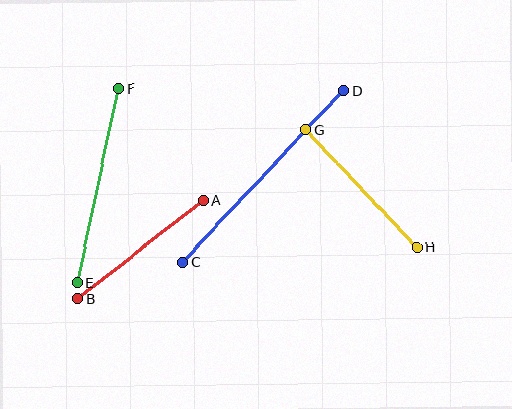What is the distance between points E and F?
The distance is approximately 199 pixels.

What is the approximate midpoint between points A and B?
The midpoint is at approximately (141, 250) pixels.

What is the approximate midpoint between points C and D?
The midpoint is at approximately (263, 176) pixels.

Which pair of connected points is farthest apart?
Points C and D are farthest apart.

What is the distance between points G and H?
The distance is approximately 161 pixels.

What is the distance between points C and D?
The distance is approximately 235 pixels.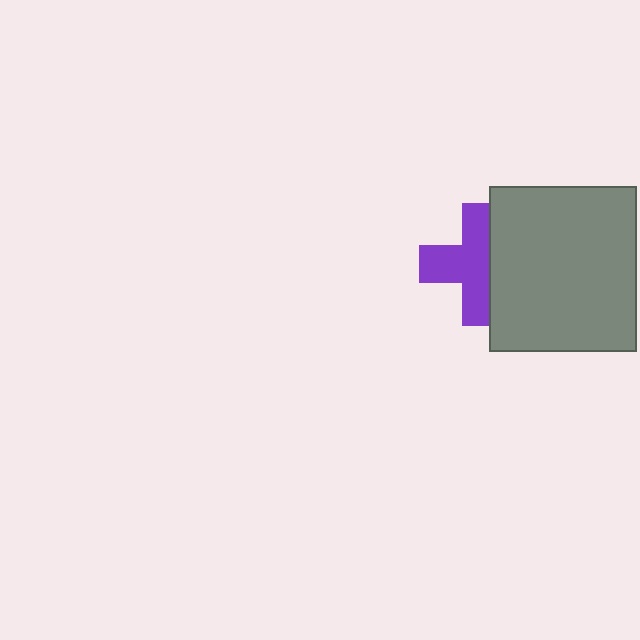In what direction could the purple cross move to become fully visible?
The purple cross could move left. That would shift it out from behind the gray rectangle entirely.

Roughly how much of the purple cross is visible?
About half of it is visible (roughly 63%).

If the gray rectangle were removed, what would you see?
You would see the complete purple cross.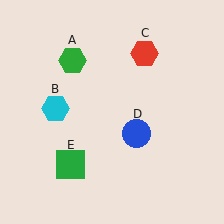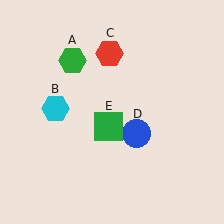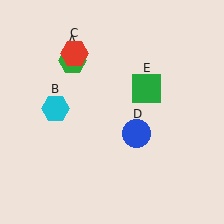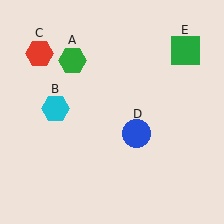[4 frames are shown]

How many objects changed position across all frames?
2 objects changed position: red hexagon (object C), green square (object E).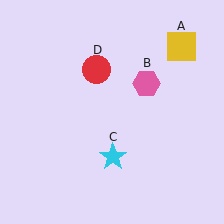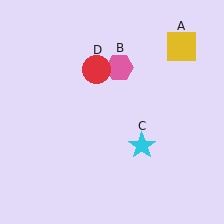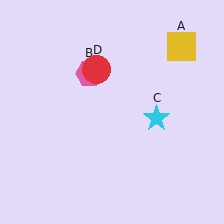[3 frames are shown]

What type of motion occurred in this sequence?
The pink hexagon (object B), cyan star (object C) rotated counterclockwise around the center of the scene.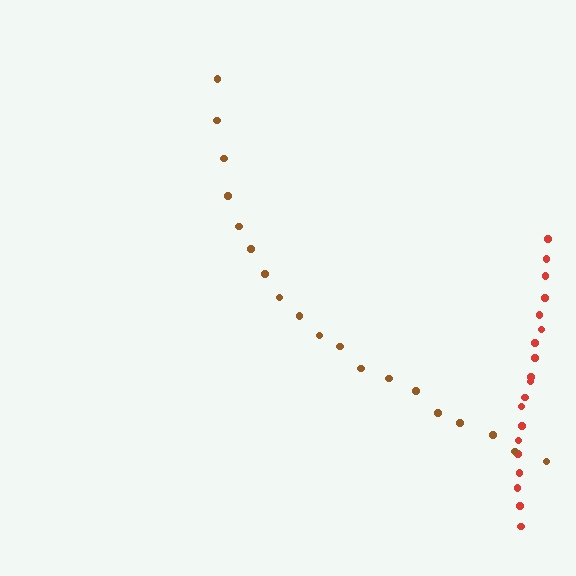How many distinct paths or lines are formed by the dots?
There are 2 distinct paths.